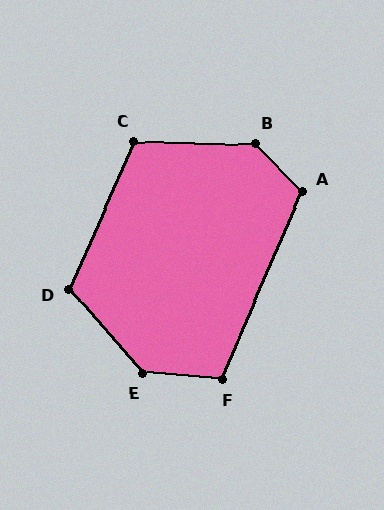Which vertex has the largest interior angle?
B, at approximately 136 degrees.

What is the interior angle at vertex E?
Approximately 136 degrees (obtuse).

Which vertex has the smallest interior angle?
F, at approximately 109 degrees.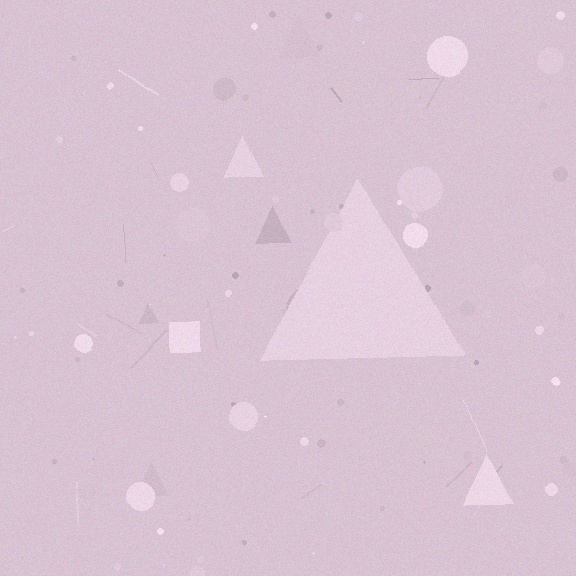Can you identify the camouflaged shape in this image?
The camouflaged shape is a triangle.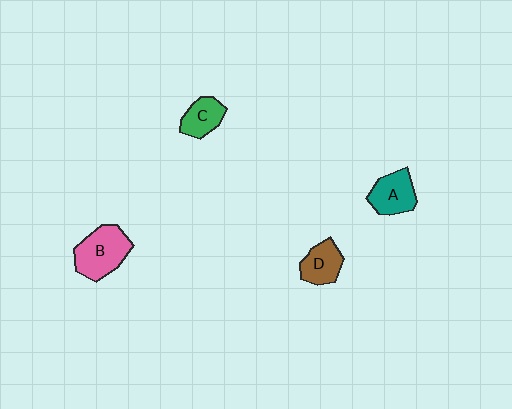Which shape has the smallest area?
Shape C (green).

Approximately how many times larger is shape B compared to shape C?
Approximately 1.7 times.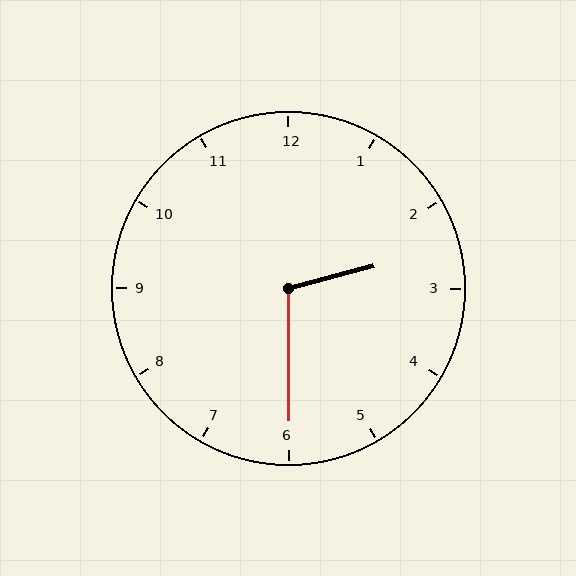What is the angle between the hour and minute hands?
Approximately 105 degrees.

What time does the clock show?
2:30.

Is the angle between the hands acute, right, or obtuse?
It is obtuse.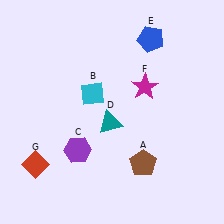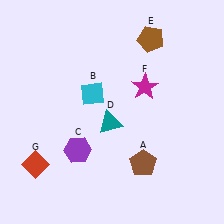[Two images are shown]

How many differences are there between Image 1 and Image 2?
There is 1 difference between the two images.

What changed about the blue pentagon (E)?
In Image 1, E is blue. In Image 2, it changed to brown.